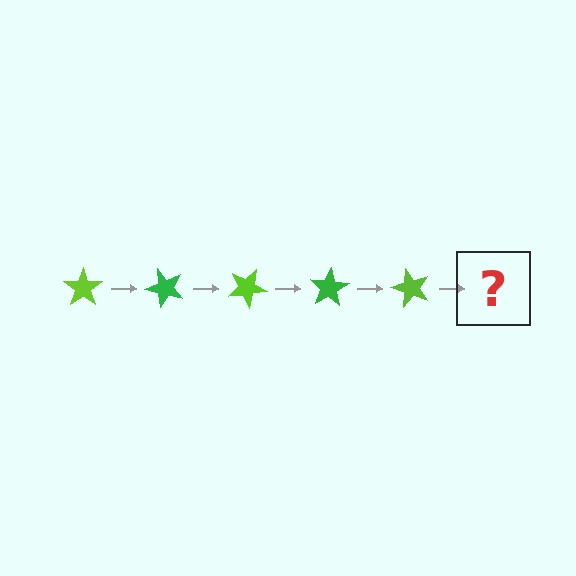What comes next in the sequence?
The next element should be a green star, rotated 250 degrees from the start.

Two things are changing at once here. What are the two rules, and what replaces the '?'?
The two rules are that it rotates 50 degrees each step and the color cycles through lime and green. The '?' should be a green star, rotated 250 degrees from the start.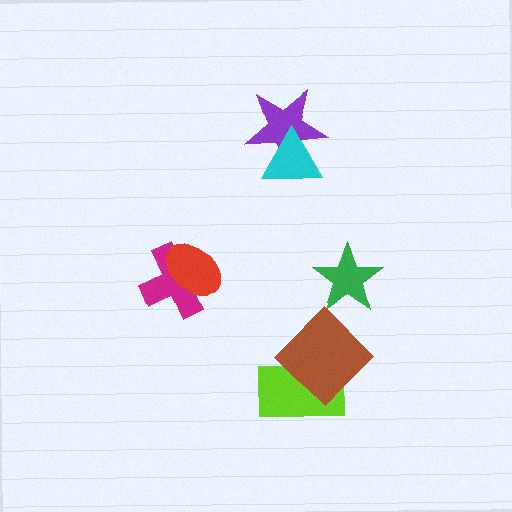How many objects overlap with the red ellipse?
1 object overlaps with the red ellipse.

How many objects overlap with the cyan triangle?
1 object overlaps with the cyan triangle.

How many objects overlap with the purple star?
1 object overlaps with the purple star.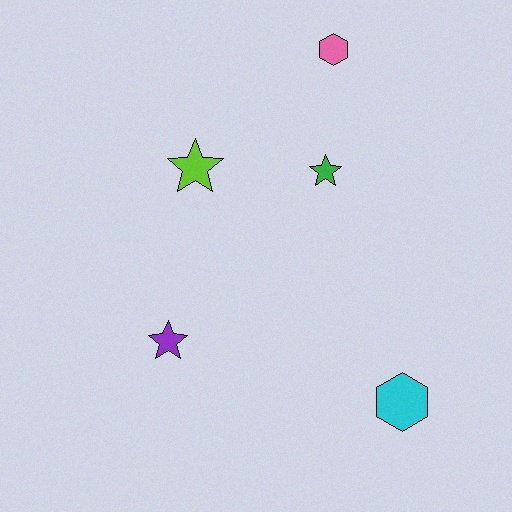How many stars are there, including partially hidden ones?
There are 3 stars.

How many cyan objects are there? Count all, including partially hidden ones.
There is 1 cyan object.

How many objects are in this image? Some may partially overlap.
There are 5 objects.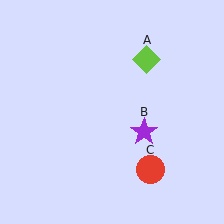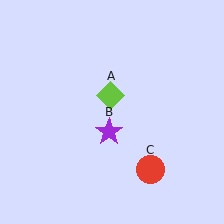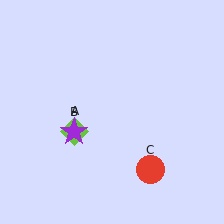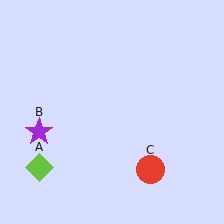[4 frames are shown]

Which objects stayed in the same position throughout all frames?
Red circle (object C) remained stationary.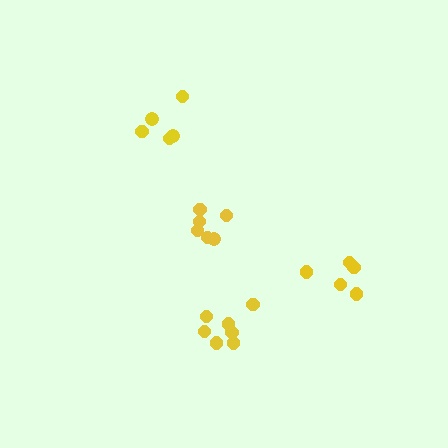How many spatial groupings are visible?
There are 4 spatial groupings.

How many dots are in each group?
Group 1: 5 dots, Group 2: 7 dots, Group 3: 6 dots, Group 4: 5 dots (23 total).